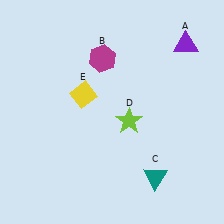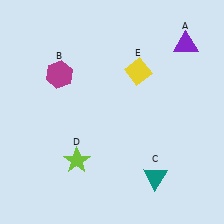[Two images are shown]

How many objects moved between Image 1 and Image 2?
3 objects moved between the two images.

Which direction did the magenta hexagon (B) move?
The magenta hexagon (B) moved left.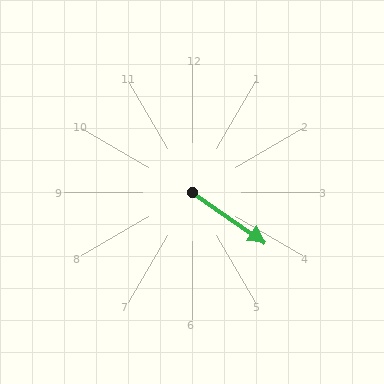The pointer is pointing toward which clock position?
Roughly 4 o'clock.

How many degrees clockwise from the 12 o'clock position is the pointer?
Approximately 125 degrees.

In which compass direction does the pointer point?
Southeast.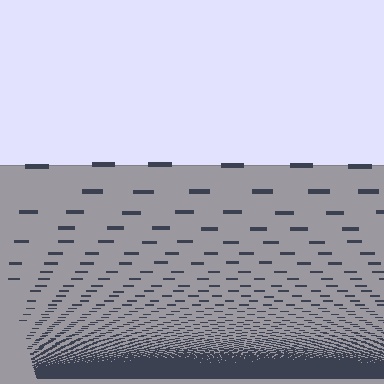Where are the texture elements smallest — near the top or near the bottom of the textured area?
Near the bottom.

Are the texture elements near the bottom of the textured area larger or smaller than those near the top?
Smaller. The gradient is inverted — elements near the bottom are smaller and denser.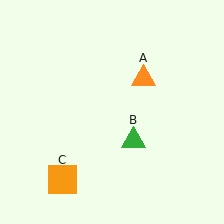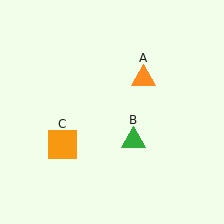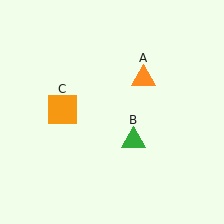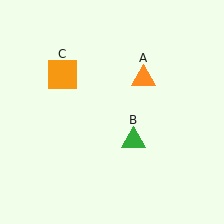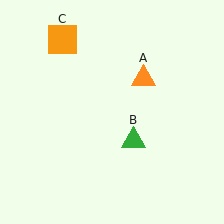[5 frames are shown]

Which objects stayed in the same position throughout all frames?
Orange triangle (object A) and green triangle (object B) remained stationary.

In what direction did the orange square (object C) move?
The orange square (object C) moved up.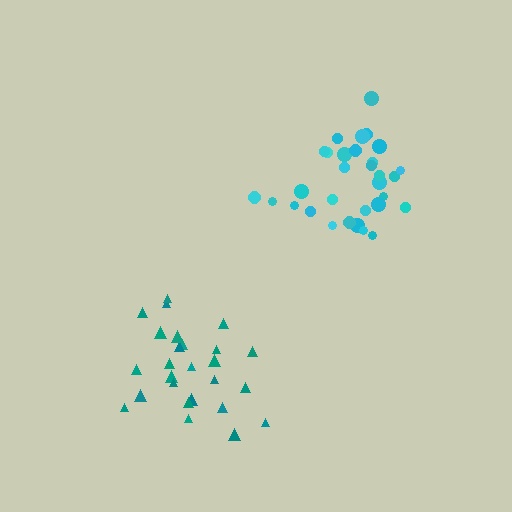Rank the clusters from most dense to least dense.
cyan, teal.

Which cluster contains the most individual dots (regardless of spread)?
Cyan (32).